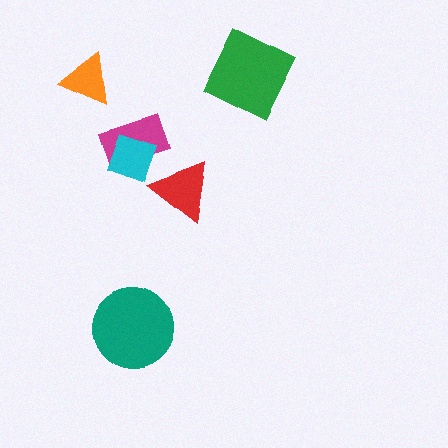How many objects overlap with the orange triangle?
0 objects overlap with the orange triangle.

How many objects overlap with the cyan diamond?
1 object overlaps with the cyan diamond.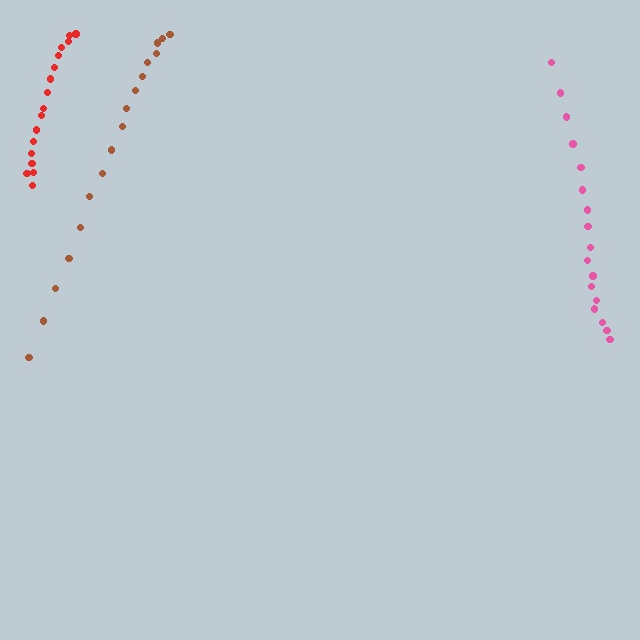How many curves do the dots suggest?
There are 3 distinct paths.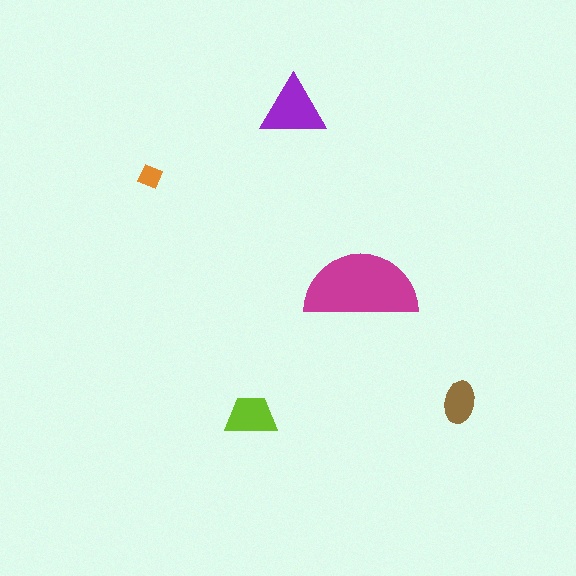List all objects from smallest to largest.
The orange diamond, the brown ellipse, the lime trapezoid, the purple triangle, the magenta semicircle.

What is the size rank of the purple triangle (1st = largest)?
2nd.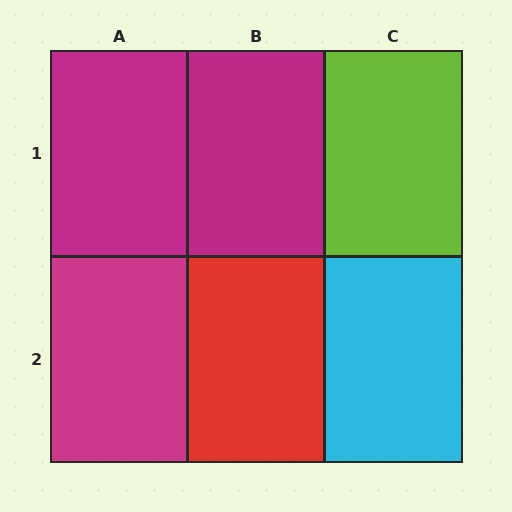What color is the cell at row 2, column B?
Red.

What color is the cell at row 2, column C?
Cyan.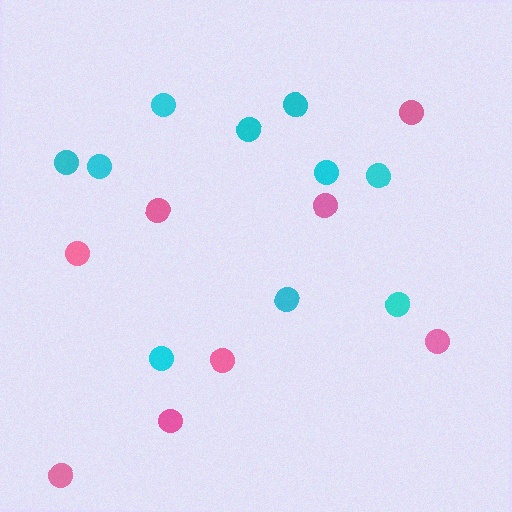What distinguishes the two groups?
There are 2 groups: one group of cyan circles (10) and one group of pink circles (8).